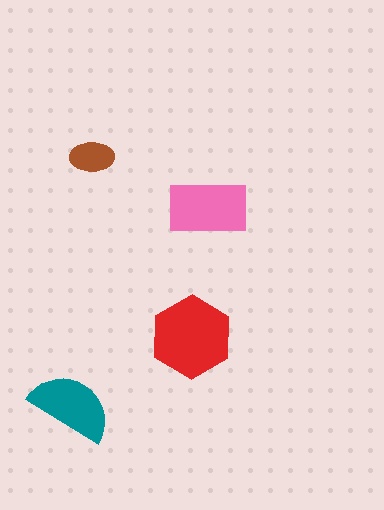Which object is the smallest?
The brown ellipse.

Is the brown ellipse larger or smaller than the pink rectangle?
Smaller.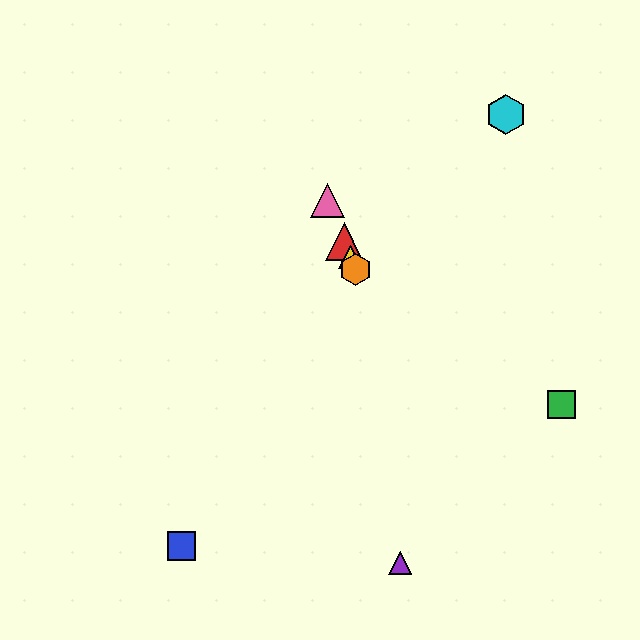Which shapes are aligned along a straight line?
The red triangle, the yellow triangle, the orange hexagon, the pink triangle are aligned along a straight line.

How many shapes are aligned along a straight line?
4 shapes (the red triangle, the yellow triangle, the orange hexagon, the pink triangle) are aligned along a straight line.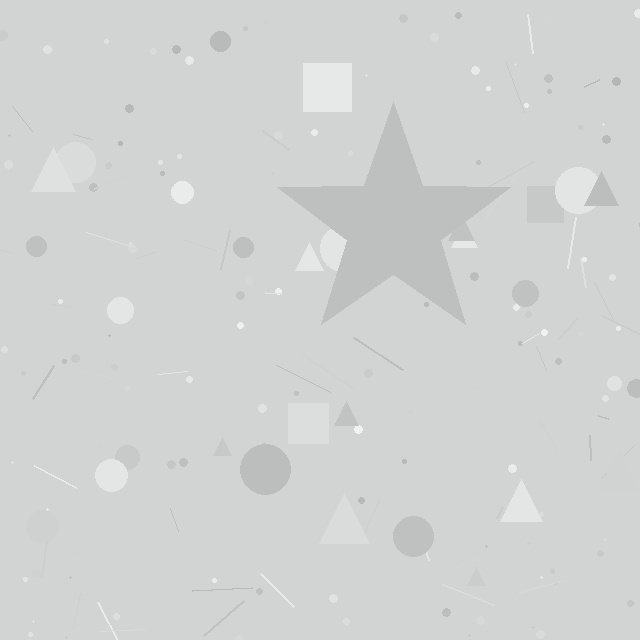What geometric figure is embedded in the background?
A star is embedded in the background.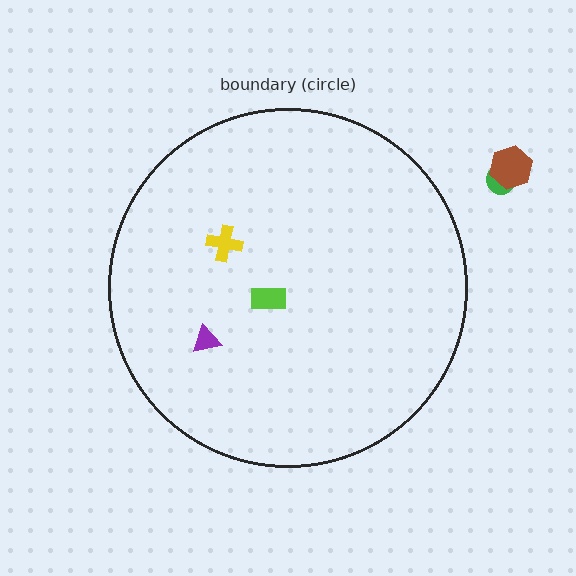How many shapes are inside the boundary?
3 inside, 2 outside.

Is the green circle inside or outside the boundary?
Outside.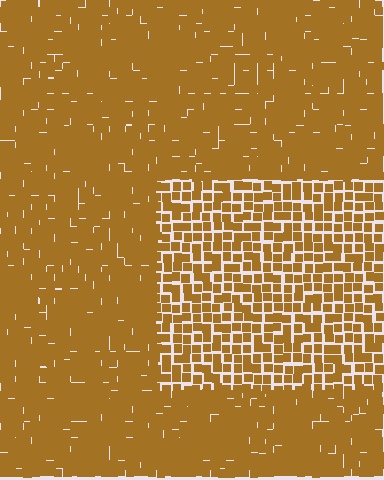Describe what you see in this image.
The image contains small brown elements arranged at two different densities. A rectangle-shaped region is visible where the elements are less densely packed than the surrounding area.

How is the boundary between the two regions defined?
The boundary is defined by a change in element density (approximately 1.7x ratio). All elements are the same color, size, and shape.